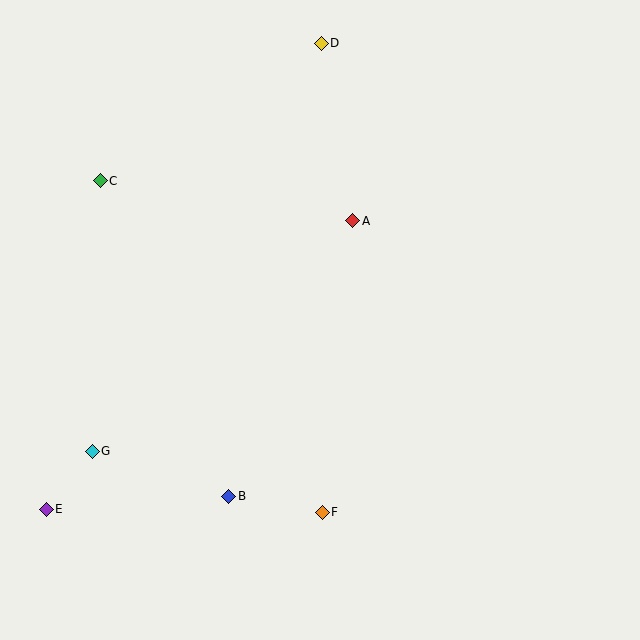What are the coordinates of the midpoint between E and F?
The midpoint between E and F is at (184, 511).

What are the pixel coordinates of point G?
Point G is at (92, 451).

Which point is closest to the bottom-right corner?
Point F is closest to the bottom-right corner.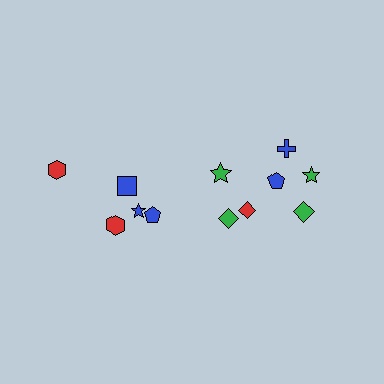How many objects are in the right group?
There are 7 objects.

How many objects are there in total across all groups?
There are 12 objects.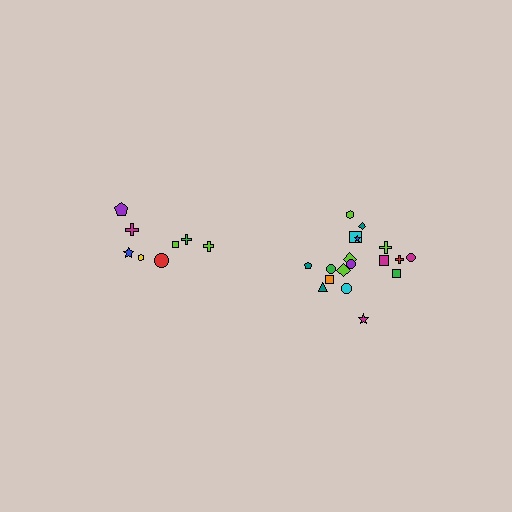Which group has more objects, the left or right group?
The right group.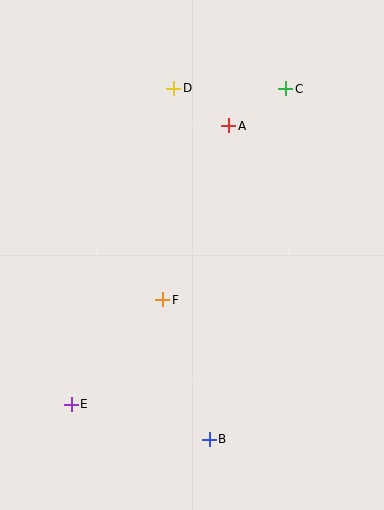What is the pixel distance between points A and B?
The distance between A and B is 314 pixels.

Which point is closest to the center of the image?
Point F at (163, 300) is closest to the center.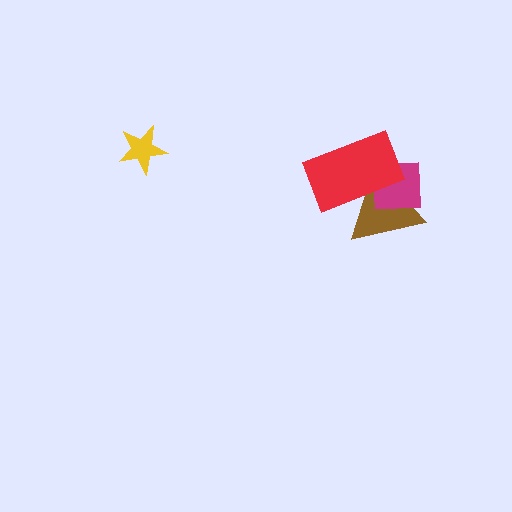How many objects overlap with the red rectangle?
2 objects overlap with the red rectangle.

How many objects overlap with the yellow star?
0 objects overlap with the yellow star.